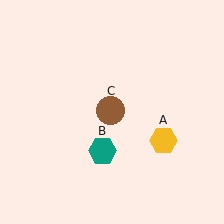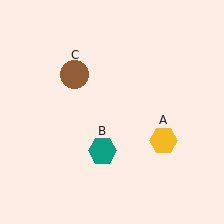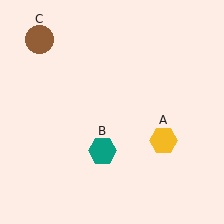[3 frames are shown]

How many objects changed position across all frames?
1 object changed position: brown circle (object C).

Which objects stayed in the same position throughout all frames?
Yellow hexagon (object A) and teal hexagon (object B) remained stationary.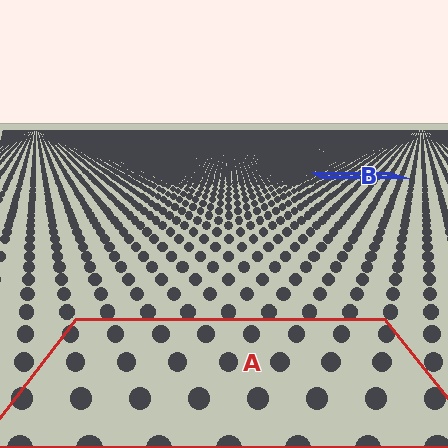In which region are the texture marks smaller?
The texture marks are smaller in region B, because it is farther away.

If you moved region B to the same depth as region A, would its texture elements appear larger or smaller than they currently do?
They would appear larger. At a closer depth, the same texture elements are projected at a bigger on-screen size.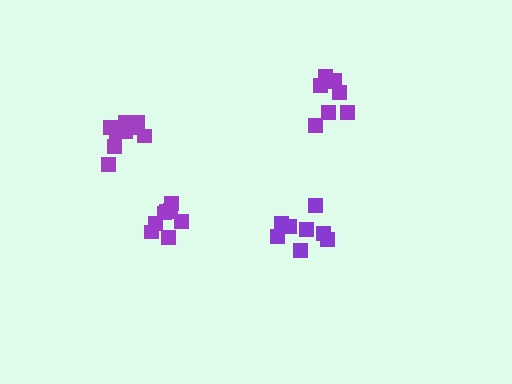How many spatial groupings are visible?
There are 4 spatial groupings.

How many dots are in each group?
Group 1: 10 dots, Group 2: 8 dots, Group 3: 8 dots, Group 4: 8 dots (34 total).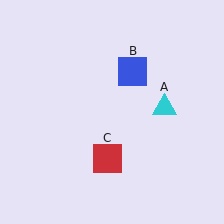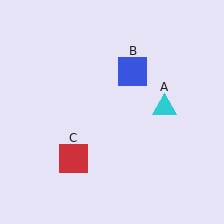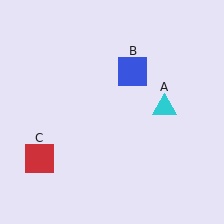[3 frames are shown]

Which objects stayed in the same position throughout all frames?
Cyan triangle (object A) and blue square (object B) remained stationary.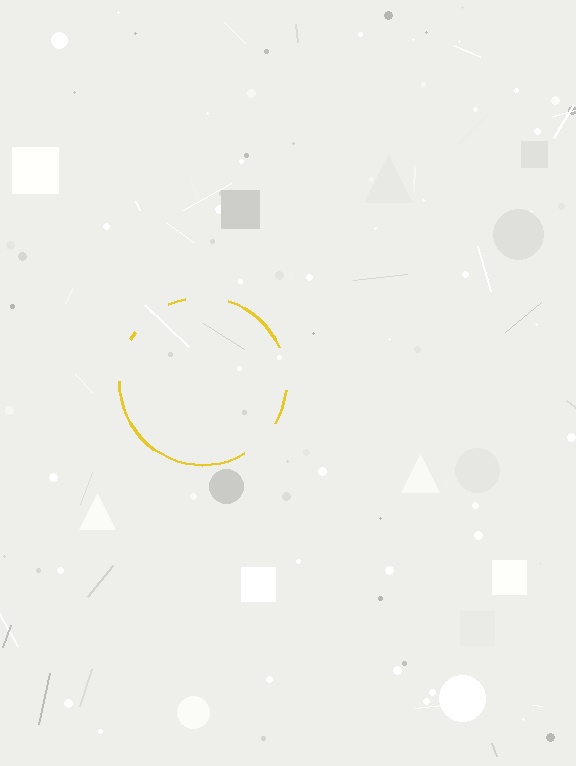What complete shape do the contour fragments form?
The contour fragments form a circle.